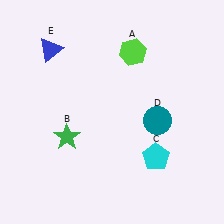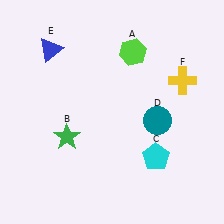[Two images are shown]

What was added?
A yellow cross (F) was added in Image 2.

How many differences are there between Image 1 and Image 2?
There is 1 difference between the two images.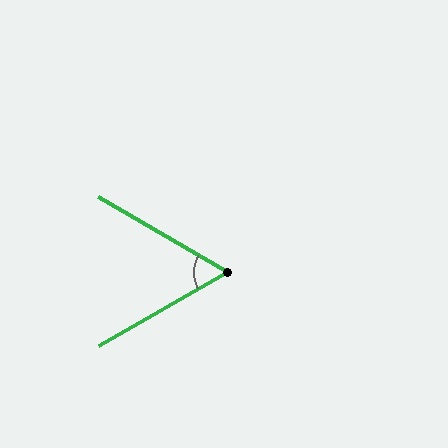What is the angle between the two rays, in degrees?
Approximately 60 degrees.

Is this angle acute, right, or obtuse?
It is acute.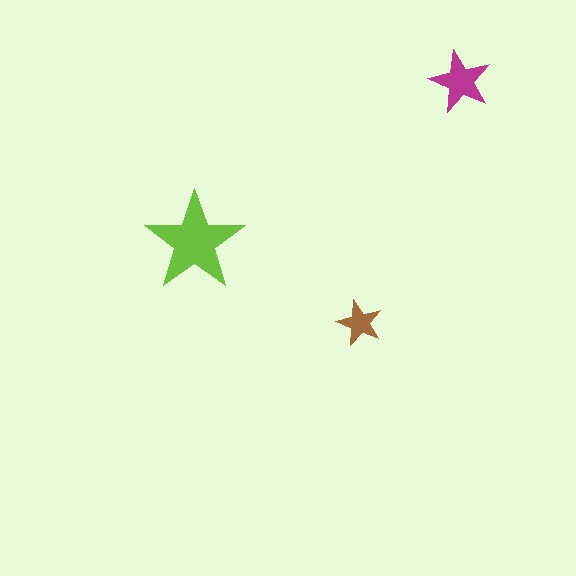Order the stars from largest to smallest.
the lime one, the magenta one, the brown one.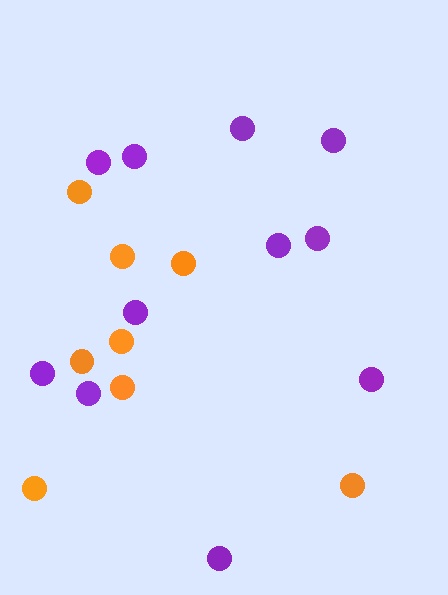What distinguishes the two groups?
There are 2 groups: one group of purple circles (11) and one group of orange circles (8).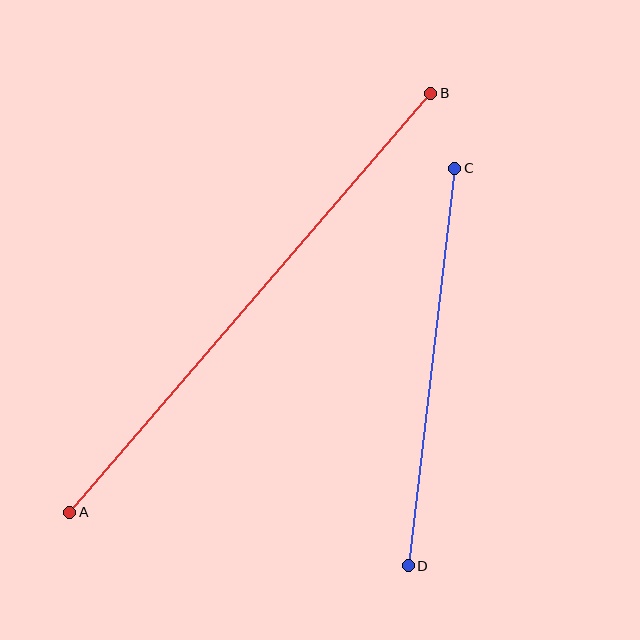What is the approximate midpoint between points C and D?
The midpoint is at approximately (432, 367) pixels.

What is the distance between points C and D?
The distance is approximately 400 pixels.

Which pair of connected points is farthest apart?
Points A and B are farthest apart.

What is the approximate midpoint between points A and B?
The midpoint is at approximately (250, 303) pixels.